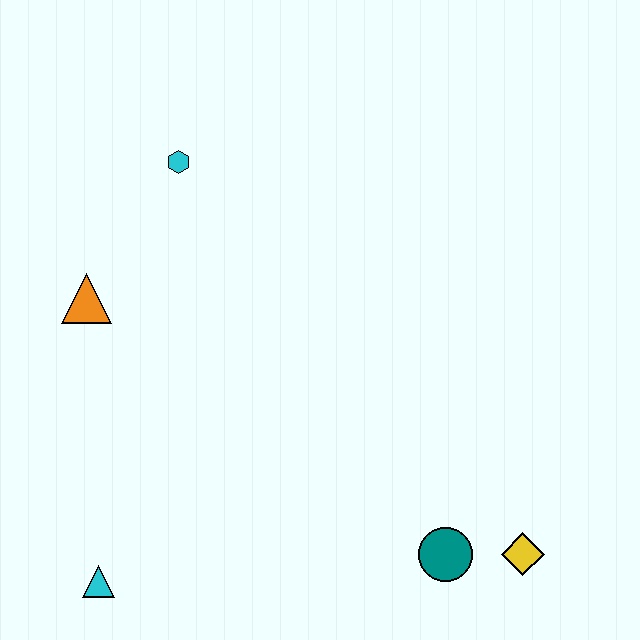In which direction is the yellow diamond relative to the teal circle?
The yellow diamond is to the right of the teal circle.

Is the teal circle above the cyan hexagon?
No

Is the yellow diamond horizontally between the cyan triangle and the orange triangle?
No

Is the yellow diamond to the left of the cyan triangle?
No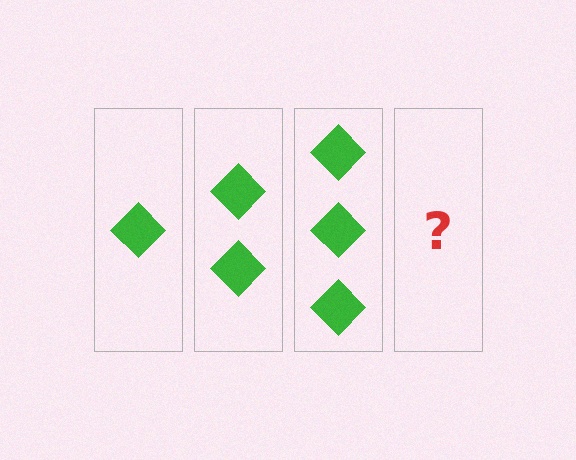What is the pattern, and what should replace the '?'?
The pattern is that each step adds one more diamond. The '?' should be 4 diamonds.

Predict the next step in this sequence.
The next step is 4 diamonds.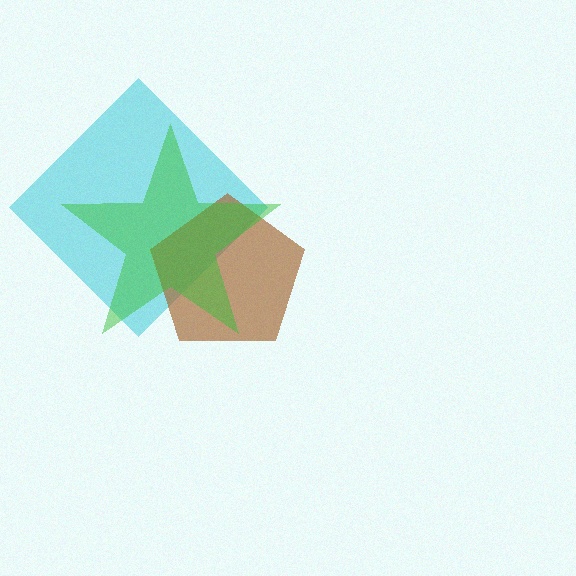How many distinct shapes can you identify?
There are 3 distinct shapes: a cyan diamond, a brown pentagon, a green star.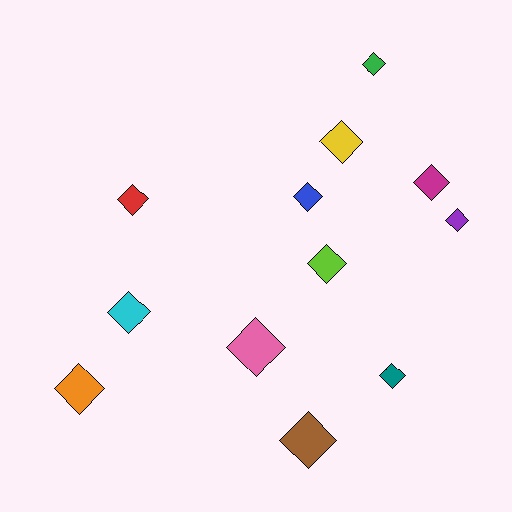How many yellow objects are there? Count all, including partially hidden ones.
There is 1 yellow object.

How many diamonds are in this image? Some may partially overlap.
There are 12 diamonds.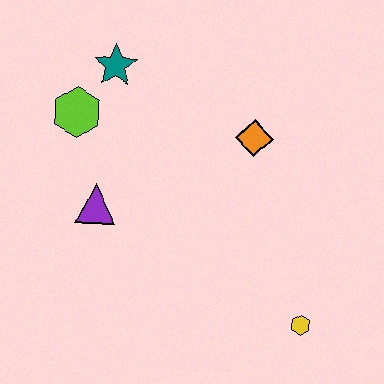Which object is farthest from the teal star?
The yellow hexagon is farthest from the teal star.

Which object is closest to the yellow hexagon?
The orange diamond is closest to the yellow hexagon.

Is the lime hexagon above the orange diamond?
Yes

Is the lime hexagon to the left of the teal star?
Yes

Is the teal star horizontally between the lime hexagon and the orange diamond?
Yes